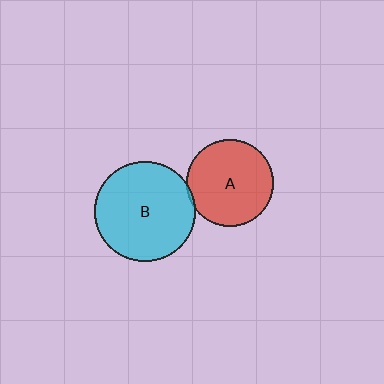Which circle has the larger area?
Circle B (cyan).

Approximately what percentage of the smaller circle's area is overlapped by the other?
Approximately 5%.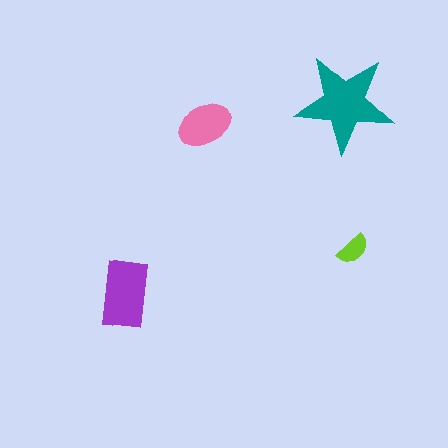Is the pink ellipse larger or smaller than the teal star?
Smaller.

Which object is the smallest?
The lime semicircle.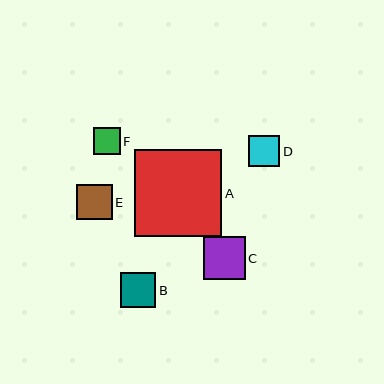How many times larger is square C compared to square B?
Square C is approximately 1.2 times the size of square B.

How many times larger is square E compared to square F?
Square E is approximately 1.3 times the size of square F.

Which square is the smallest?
Square F is the smallest with a size of approximately 26 pixels.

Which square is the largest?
Square A is the largest with a size of approximately 87 pixels.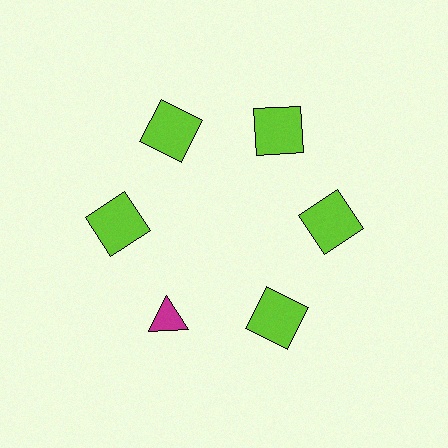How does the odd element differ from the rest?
It differs in both color (magenta instead of lime) and shape (triangle instead of square).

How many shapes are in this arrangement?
There are 6 shapes arranged in a ring pattern.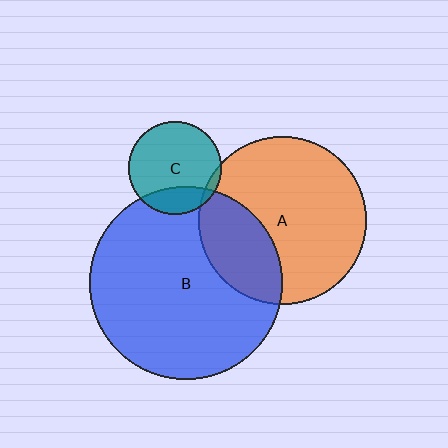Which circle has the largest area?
Circle B (blue).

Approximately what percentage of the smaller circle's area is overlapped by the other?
Approximately 30%.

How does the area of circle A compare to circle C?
Approximately 3.3 times.